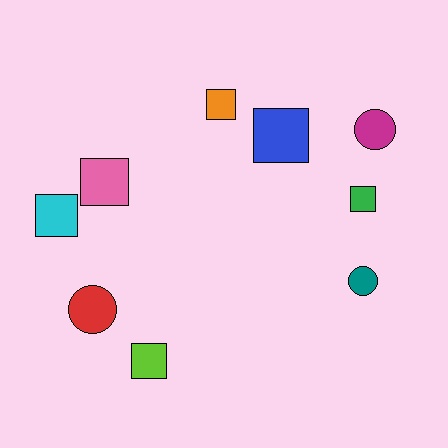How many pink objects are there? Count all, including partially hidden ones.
There is 1 pink object.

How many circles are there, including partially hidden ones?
There are 3 circles.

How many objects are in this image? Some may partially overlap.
There are 9 objects.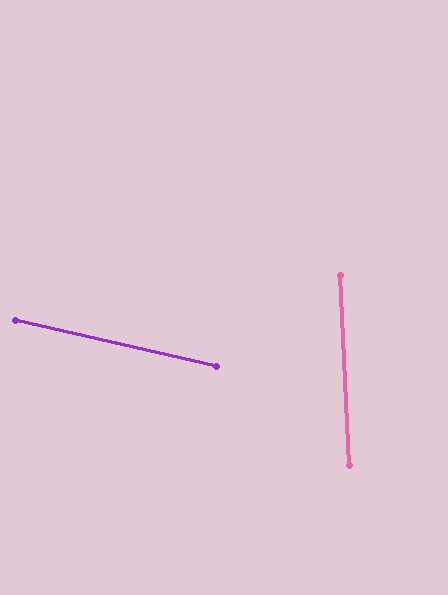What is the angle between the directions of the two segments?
Approximately 74 degrees.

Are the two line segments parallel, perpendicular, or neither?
Neither parallel nor perpendicular — they differ by about 74°.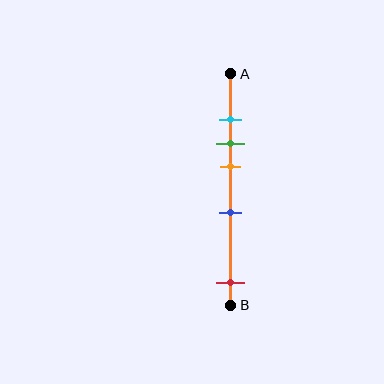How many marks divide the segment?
There are 5 marks dividing the segment.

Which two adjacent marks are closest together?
The cyan and green marks are the closest adjacent pair.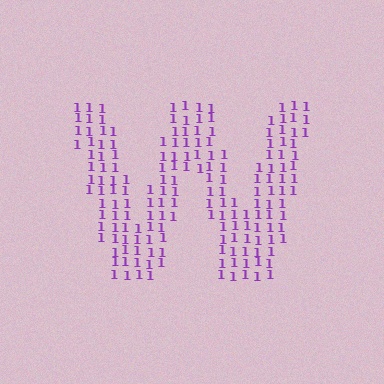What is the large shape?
The large shape is the letter W.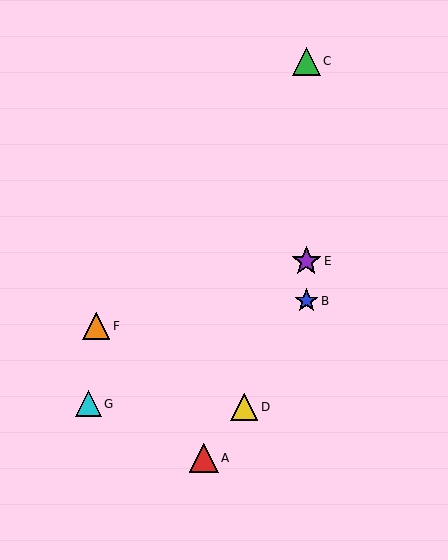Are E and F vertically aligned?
No, E is at x≈306 and F is at x≈96.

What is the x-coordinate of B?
Object B is at x≈306.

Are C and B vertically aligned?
Yes, both are at x≈306.